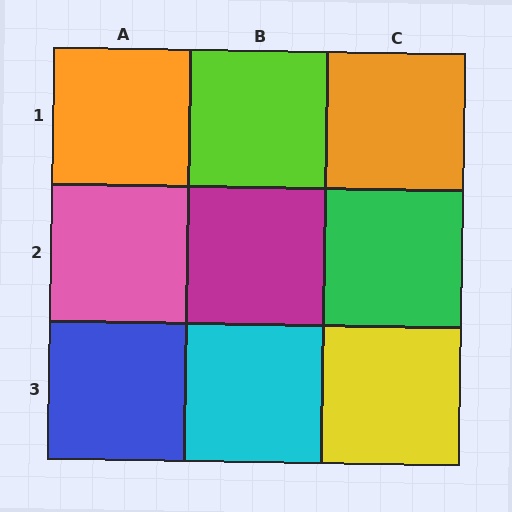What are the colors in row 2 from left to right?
Pink, magenta, green.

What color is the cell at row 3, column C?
Yellow.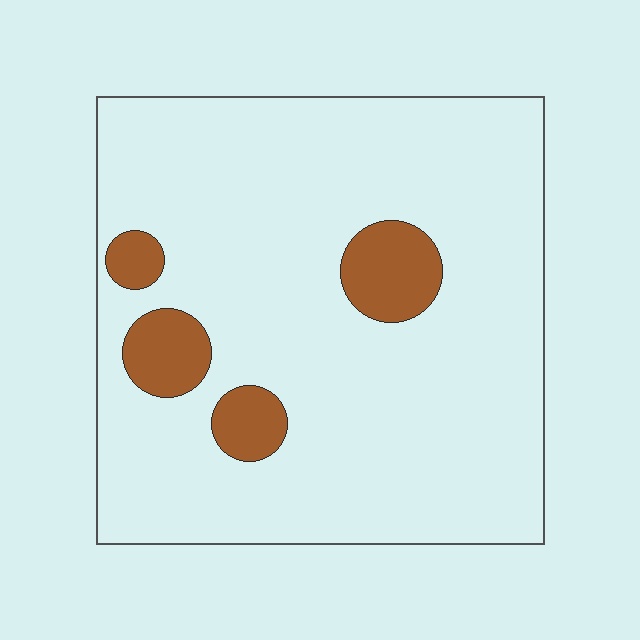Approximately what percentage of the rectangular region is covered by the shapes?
Approximately 10%.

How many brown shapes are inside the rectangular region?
4.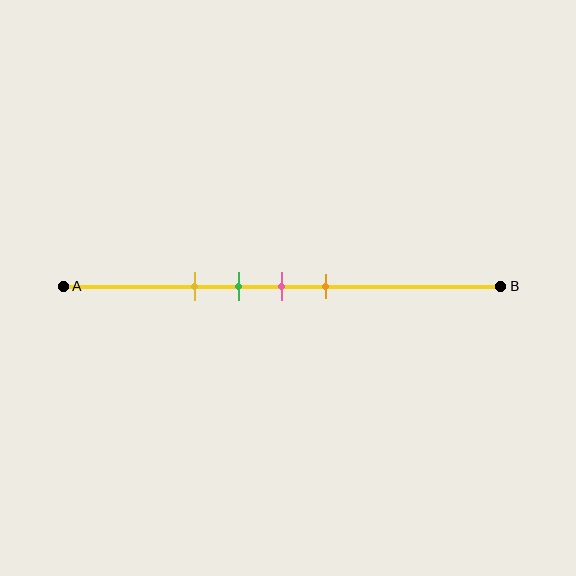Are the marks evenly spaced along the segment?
Yes, the marks are approximately evenly spaced.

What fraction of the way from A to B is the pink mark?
The pink mark is approximately 50% (0.5) of the way from A to B.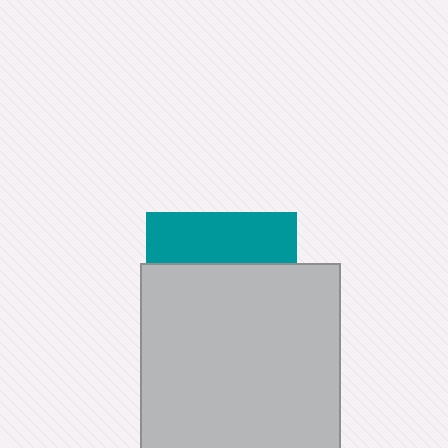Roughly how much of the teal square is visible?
A small part of it is visible (roughly 34%).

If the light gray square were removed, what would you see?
You would see the complete teal square.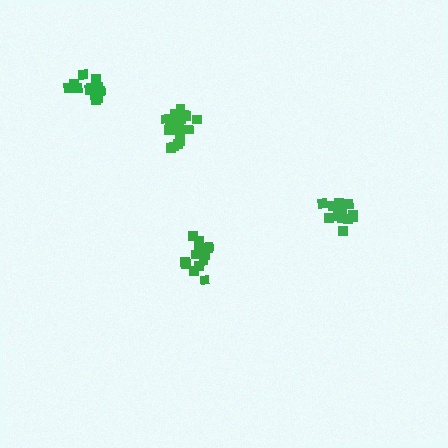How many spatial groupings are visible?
There are 4 spatial groupings.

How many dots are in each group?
Group 1: 14 dots, Group 2: 20 dots, Group 3: 14 dots, Group 4: 14 dots (62 total).